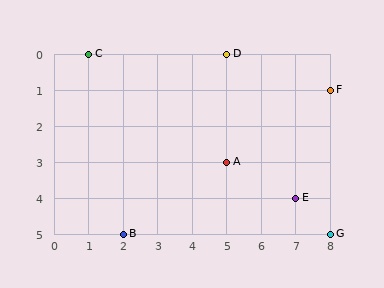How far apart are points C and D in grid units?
Points C and D are 4 columns apart.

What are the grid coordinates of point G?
Point G is at grid coordinates (8, 5).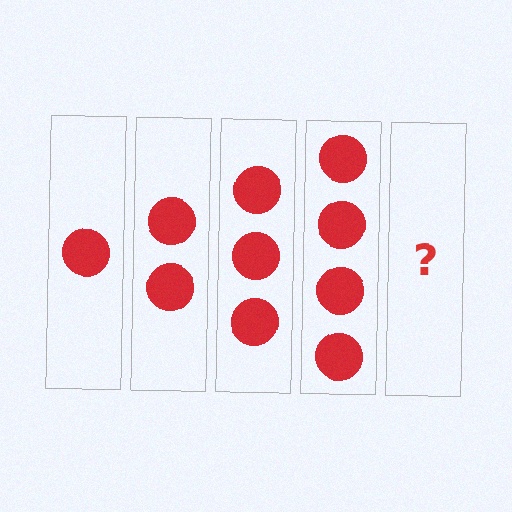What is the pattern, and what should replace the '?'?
The pattern is that each step adds one more circle. The '?' should be 5 circles.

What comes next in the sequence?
The next element should be 5 circles.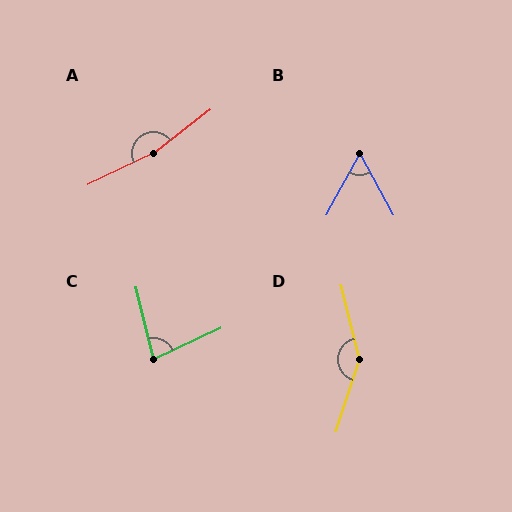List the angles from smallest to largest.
B (57°), C (78°), D (148°), A (168°).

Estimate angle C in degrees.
Approximately 78 degrees.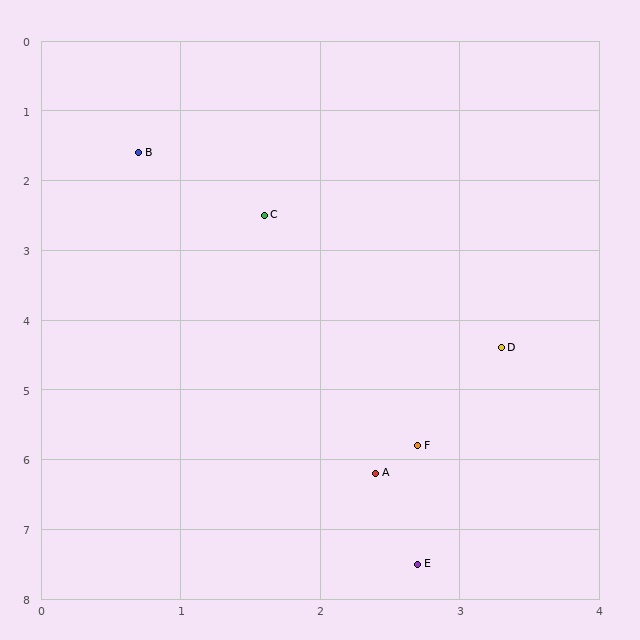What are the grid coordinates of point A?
Point A is at approximately (2.4, 6.2).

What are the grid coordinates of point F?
Point F is at approximately (2.7, 5.8).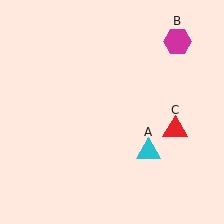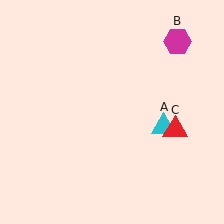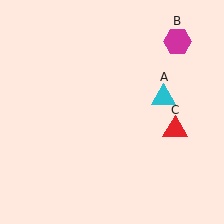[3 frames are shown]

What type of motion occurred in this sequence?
The cyan triangle (object A) rotated counterclockwise around the center of the scene.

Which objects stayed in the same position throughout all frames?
Magenta hexagon (object B) and red triangle (object C) remained stationary.